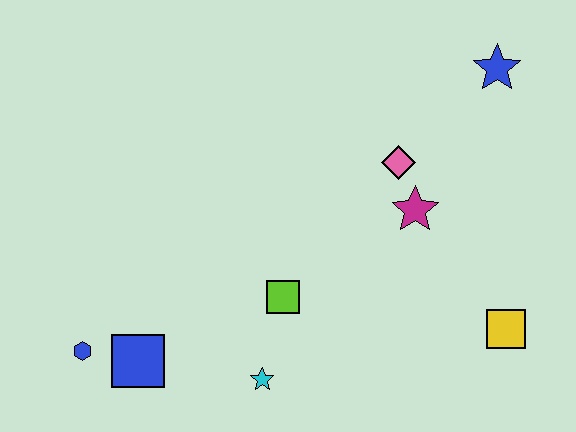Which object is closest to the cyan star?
The lime square is closest to the cyan star.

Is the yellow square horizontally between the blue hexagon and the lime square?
No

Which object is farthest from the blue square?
The blue star is farthest from the blue square.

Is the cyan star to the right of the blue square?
Yes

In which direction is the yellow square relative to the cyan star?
The yellow square is to the right of the cyan star.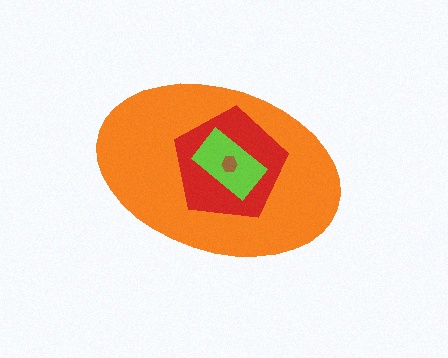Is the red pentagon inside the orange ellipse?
Yes.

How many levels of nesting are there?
4.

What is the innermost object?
The brown hexagon.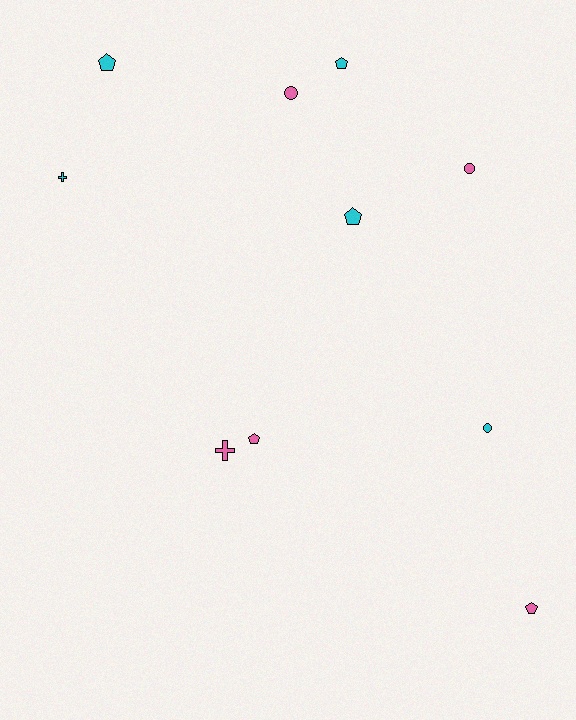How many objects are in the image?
There are 10 objects.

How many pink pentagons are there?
There are 2 pink pentagons.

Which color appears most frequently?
Pink, with 5 objects.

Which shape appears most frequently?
Pentagon, with 5 objects.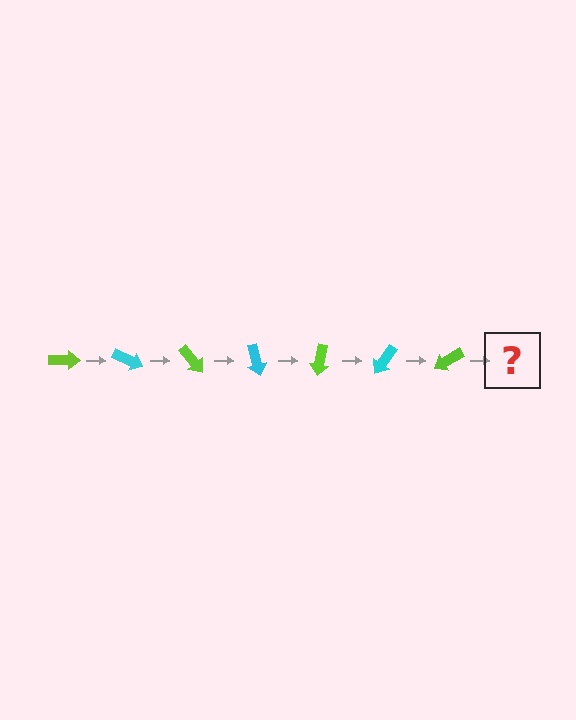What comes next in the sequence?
The next element should be a cyan arrow, rotated 175 degrees from the start.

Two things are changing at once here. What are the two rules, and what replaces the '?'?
The two rules are that it rotates 25 degrees each step and the color cycles through lime and cyan. The '?' should be a cyan arrow, rotated 175 degrees from the start.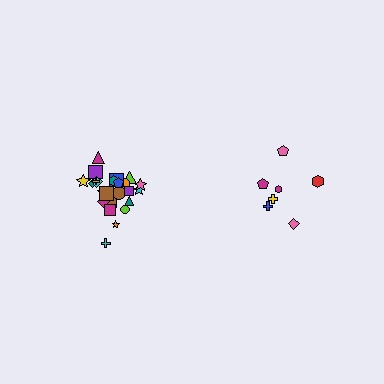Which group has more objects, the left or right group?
The left group.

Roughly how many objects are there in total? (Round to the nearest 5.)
Roughly 30 objects in total.